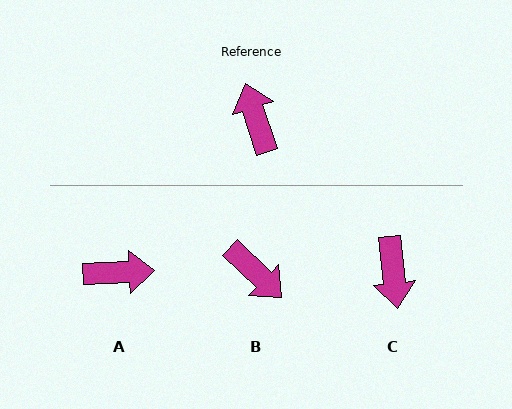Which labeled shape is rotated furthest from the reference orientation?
C, about 168 degrees away.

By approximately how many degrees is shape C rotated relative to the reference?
Approximately 168 degrees counter-clockwise.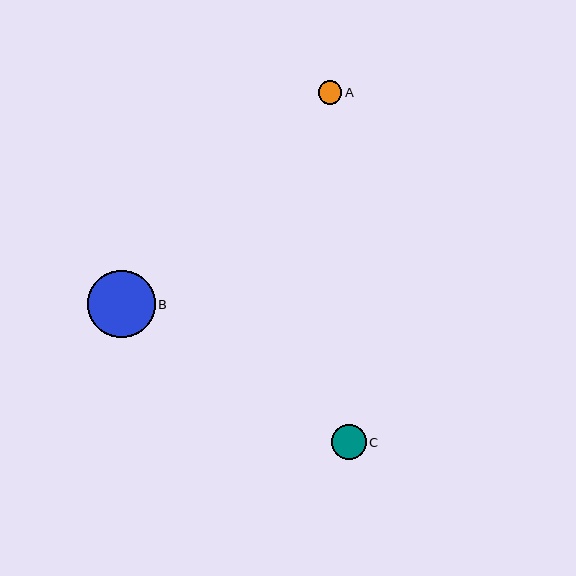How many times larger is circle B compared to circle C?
Circle B is approximately 2.0 times the size of circle C.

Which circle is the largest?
Circle B is the largest with a size of approximately 68 pixels.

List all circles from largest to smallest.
From largest to smallest: B, C, A.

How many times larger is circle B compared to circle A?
Circle B is approximately 2.9 times the size of circle A.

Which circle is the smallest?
Circle A is the smallest with a size of approximately 24 pixels.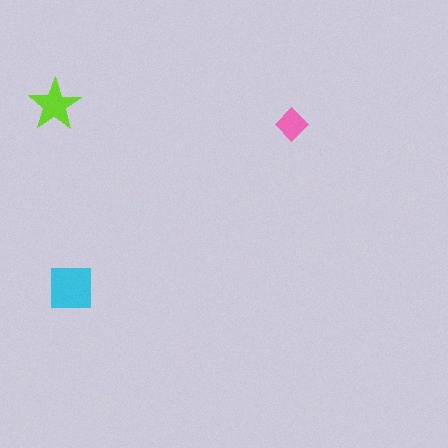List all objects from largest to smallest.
The cyan square, the lime star, the pink diamond.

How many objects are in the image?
There are 3 objects in the image.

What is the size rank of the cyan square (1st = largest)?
1st.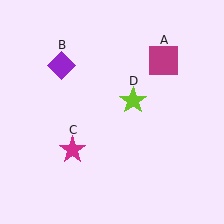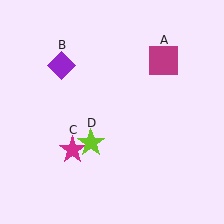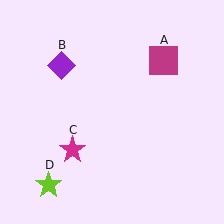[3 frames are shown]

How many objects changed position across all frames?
1 object changed position: lime star (object D).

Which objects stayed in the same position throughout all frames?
Magenta square (object A) and purple diamond (object B) and magenta star (object C) remained stationary.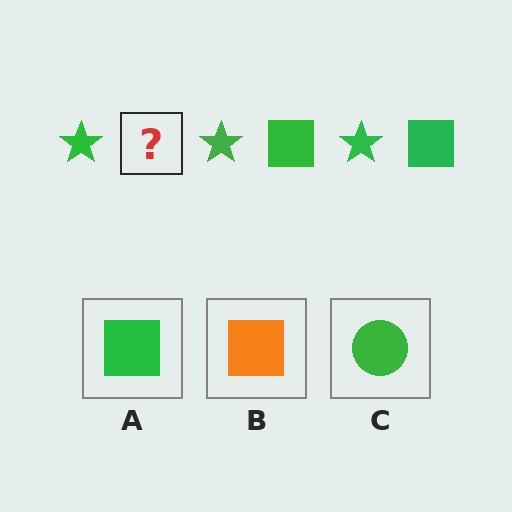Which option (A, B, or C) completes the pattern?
A.